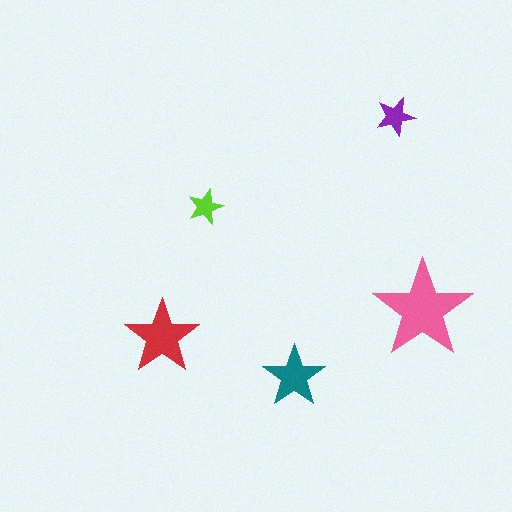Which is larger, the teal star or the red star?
The red one.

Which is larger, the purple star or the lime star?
The purple one.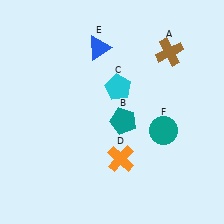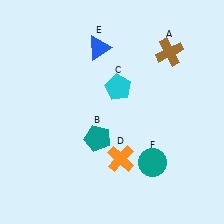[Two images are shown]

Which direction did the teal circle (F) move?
The teal circle (F) moved down.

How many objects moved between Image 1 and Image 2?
2 objects moved between the two images.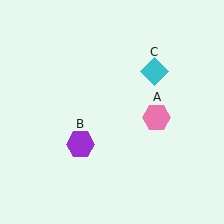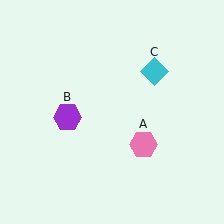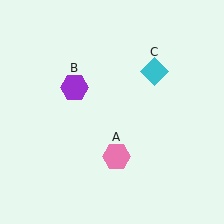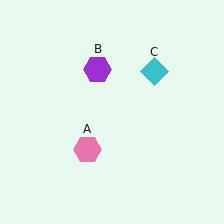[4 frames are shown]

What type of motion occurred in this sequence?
The pink hexagon (object A), purple hexagon (object B) rotated clockwise around the center of the scene.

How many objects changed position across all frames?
2 objects changed position: pink hexagon (object A), purple hexagon (object B).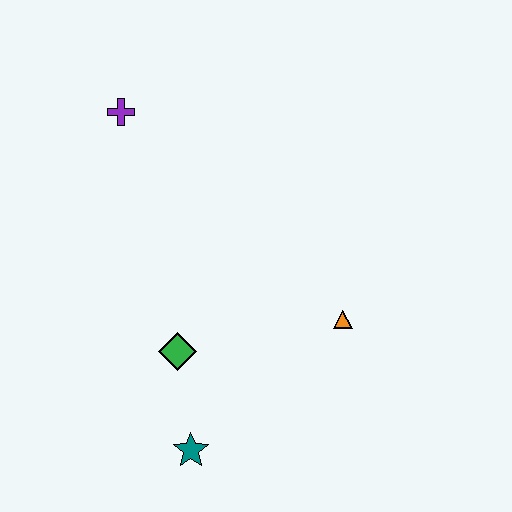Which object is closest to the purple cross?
The green diamond is closest to the purple cross.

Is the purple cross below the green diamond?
No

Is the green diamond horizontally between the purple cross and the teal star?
Yes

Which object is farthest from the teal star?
The purple cross is farthest from the teal star.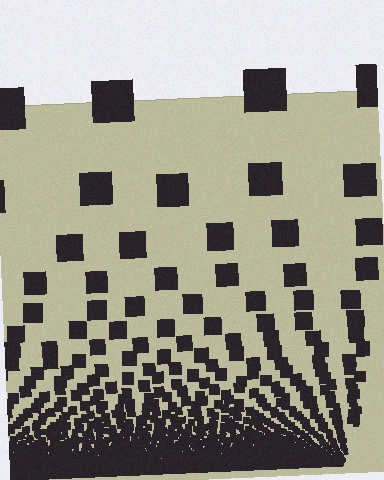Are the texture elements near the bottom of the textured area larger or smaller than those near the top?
Smaller. The gradient is inverted — elements near the bottom are smaller and denser.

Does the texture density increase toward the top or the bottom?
Density increases toward the bottom.